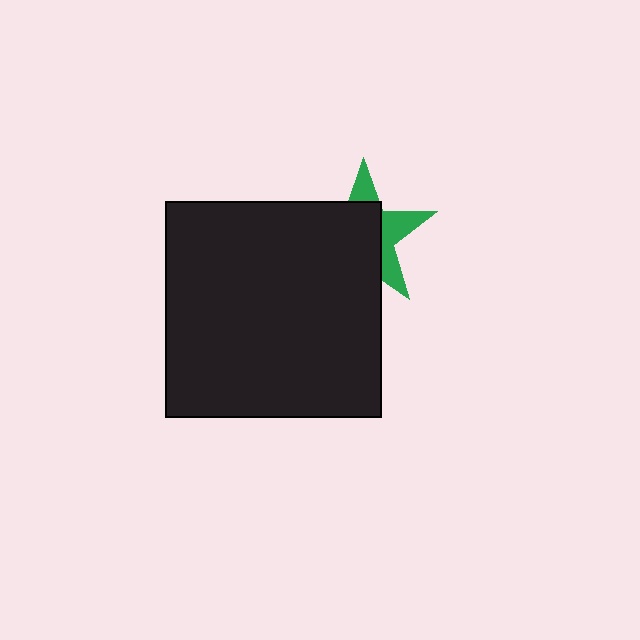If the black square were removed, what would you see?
You would see the complete green star.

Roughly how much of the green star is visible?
A small part of it is visible (roughly 37%).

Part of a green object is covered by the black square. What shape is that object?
It is a star.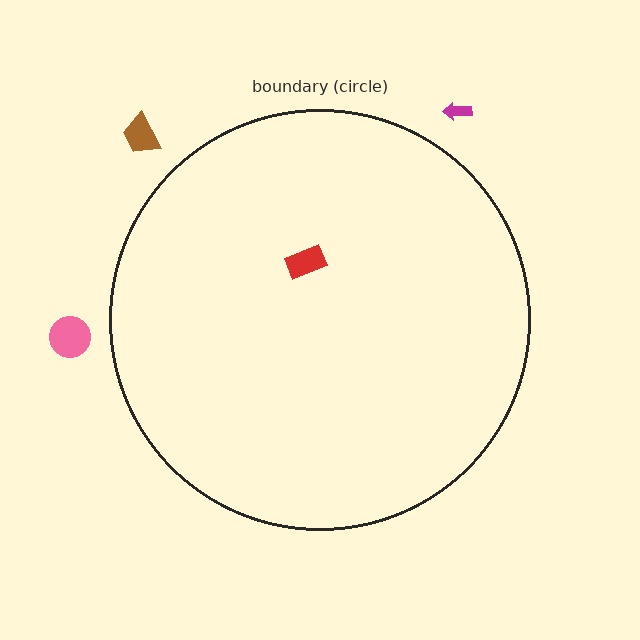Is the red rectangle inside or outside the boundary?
Inside.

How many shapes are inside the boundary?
1 inside, 3 outside.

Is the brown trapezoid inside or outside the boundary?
Outside.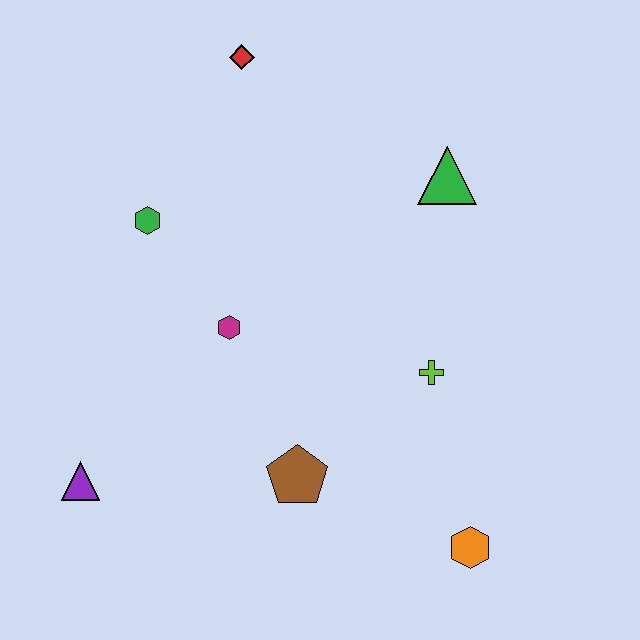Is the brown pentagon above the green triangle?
No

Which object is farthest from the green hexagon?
The orange hexagon is farthest from the green hexagon.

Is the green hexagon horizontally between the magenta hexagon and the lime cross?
No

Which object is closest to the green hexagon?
The magenta hexagon is closest to the green hexagon.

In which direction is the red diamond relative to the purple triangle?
The red diamond is above the purple triangle.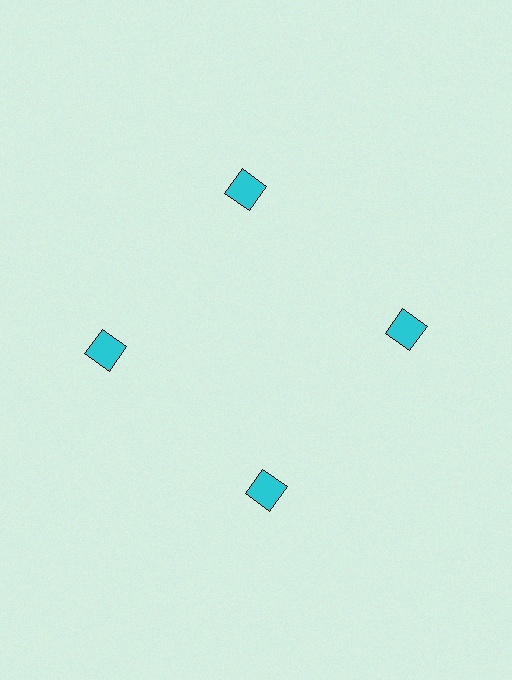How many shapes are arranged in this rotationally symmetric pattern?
There are 4 shapes, arranged in 4 groups of 1.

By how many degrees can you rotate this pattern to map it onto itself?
The pattern maps onto itself every 90 degrees of rotation.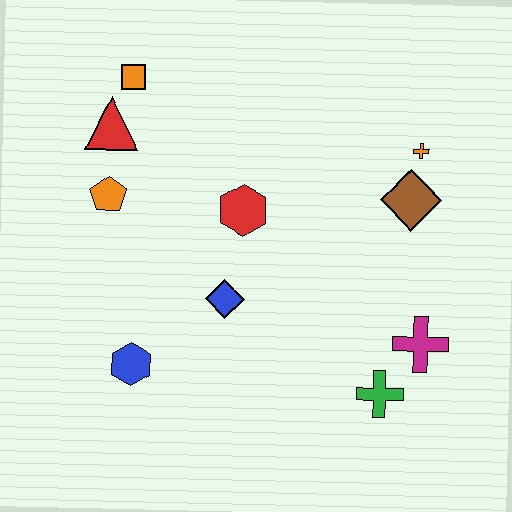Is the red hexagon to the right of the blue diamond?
Yes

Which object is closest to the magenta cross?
The green cross is closest to the magenta cross.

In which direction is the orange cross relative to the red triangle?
The orange cross is to the right of the red triangle.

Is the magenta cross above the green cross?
Yes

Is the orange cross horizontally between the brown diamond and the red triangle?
No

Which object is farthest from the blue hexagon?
The orange cross is farthest from the blue hexagon.